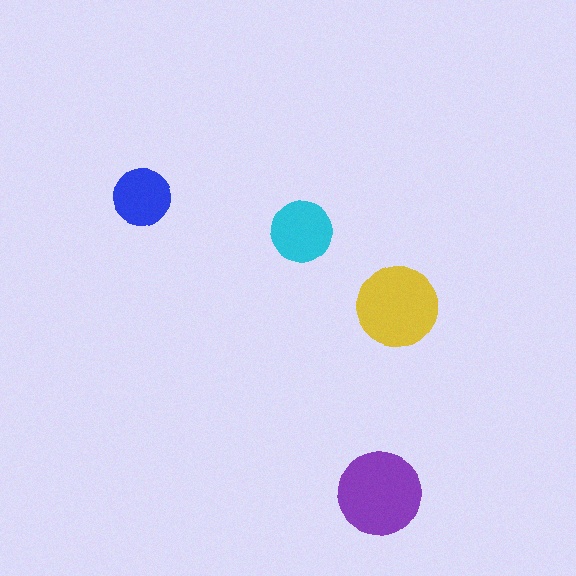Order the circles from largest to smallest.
the purple one, the yellow one, the cyan one, the blue one.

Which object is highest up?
The blue circle is topmost.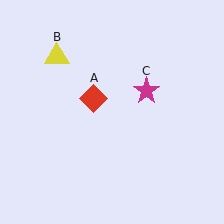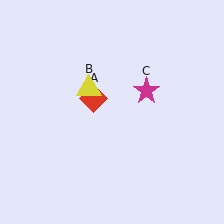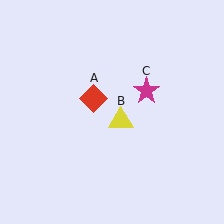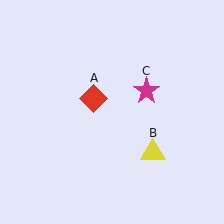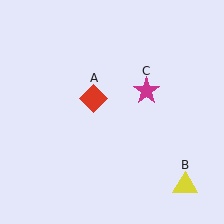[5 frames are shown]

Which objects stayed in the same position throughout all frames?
Red diamond (object A) and magenta star (object C) remained stationary.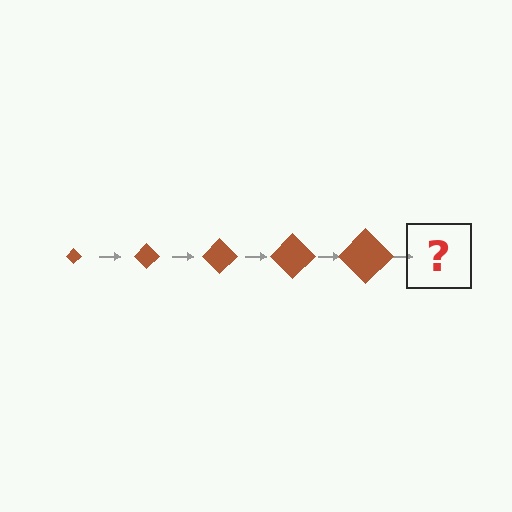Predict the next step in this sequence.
The next step is a brown diamond, larger than the previous one.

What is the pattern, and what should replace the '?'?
The pattern is that the diamond gets progressively larger each step. The '?' should be a brown diamond, larger than the previous one.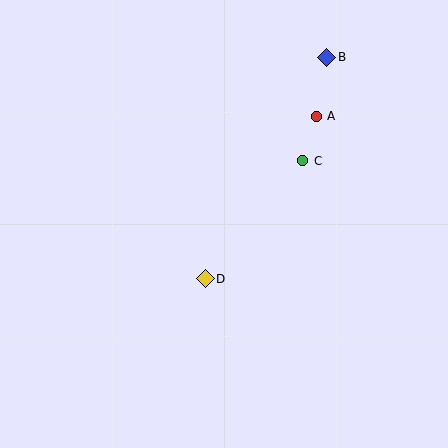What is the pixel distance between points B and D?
The distance between B and D is 252 pixels.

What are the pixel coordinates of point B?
Point B is at (327, 58).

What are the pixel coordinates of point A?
Point A is at (316, 116).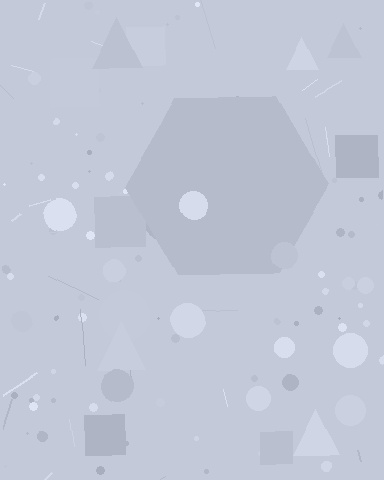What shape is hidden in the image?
A hexagon is hidden in the image.